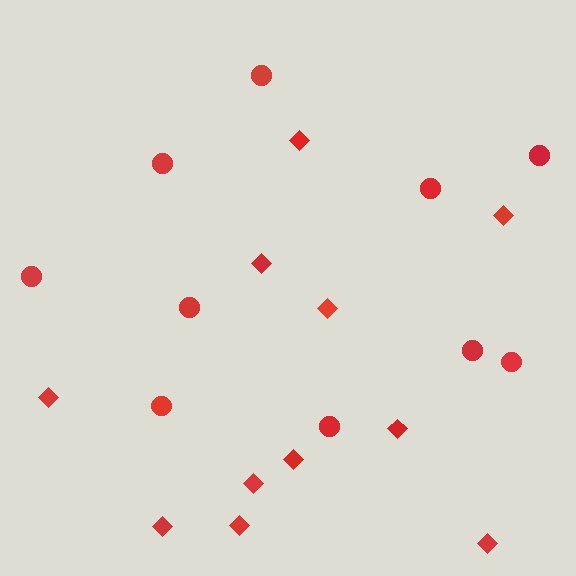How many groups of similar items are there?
There are 2 groups: one group of diamonds (11) and one group of circles (10).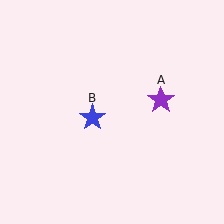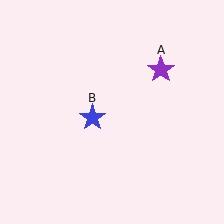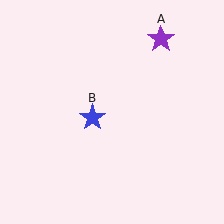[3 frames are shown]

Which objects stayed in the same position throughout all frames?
Blue star (object B) remained stationary.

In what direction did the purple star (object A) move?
The purple star (object A) moved up.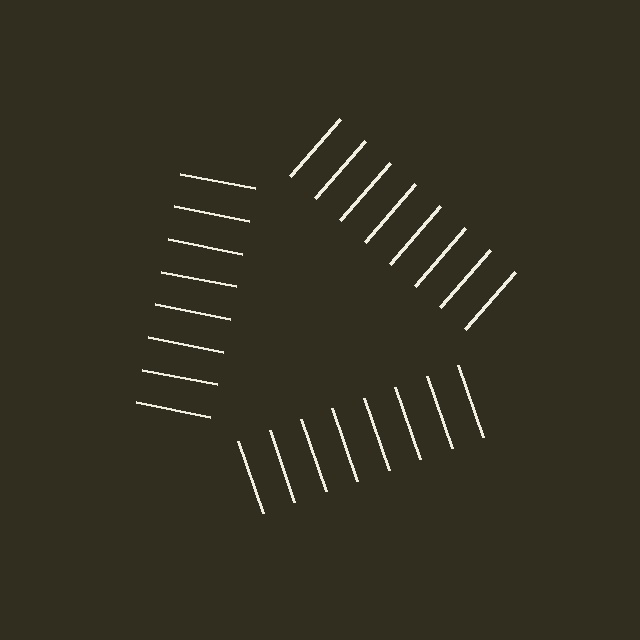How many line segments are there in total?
24 — 8 along each of the 3 edges.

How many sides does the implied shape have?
3 sides — the line-ends trace a triangle.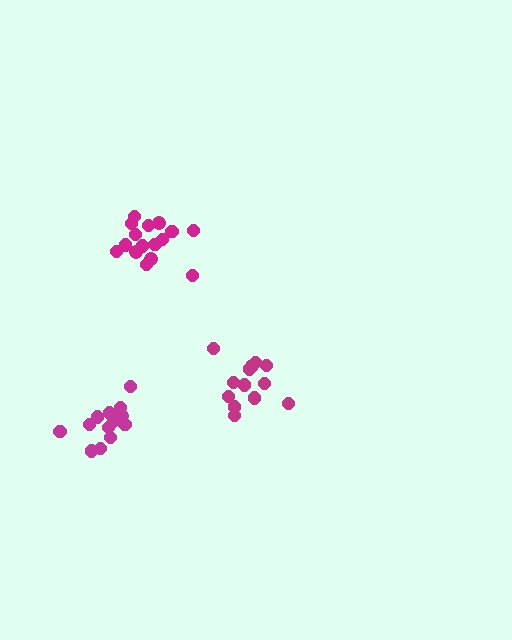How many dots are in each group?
Group 1: 13 dots, Group 2: 13 dots, Group 3: 16 dots (42 total).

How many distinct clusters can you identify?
There are 3 distinct clusters.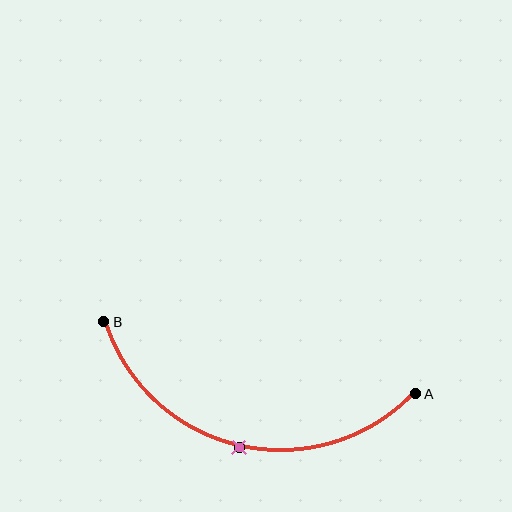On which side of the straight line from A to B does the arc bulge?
The arc bulges below the straight line connecting A and B.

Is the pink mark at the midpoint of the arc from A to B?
Yes. The pink mark lies on the arc at equal arc-length from both A and B — it is the arc midpoint.